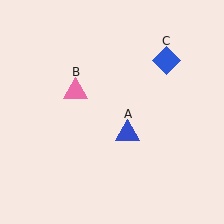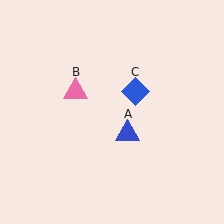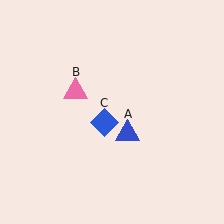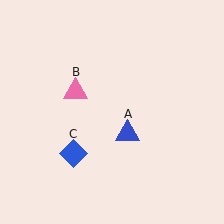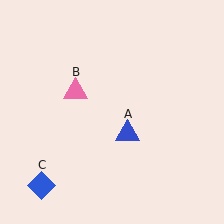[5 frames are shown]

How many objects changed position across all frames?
1 object changed position: blue diamond (object C).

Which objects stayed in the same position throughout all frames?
Blue triangle (object A) and pink triangle (object B) remained stationary.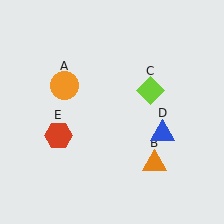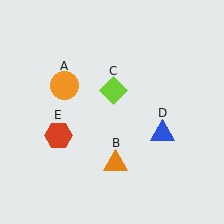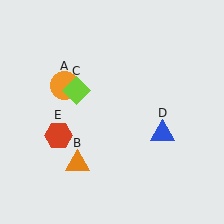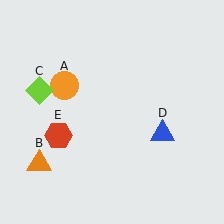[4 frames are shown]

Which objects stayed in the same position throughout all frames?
Orange circle (object A) and blue triangle (object D) and red hexagon (object E) remained stationary.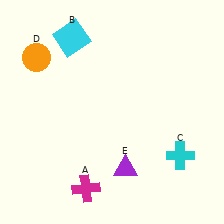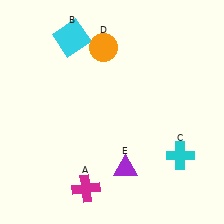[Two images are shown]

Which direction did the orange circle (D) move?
The orange circle (D) moved right.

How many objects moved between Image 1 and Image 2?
1 object moved between the two images.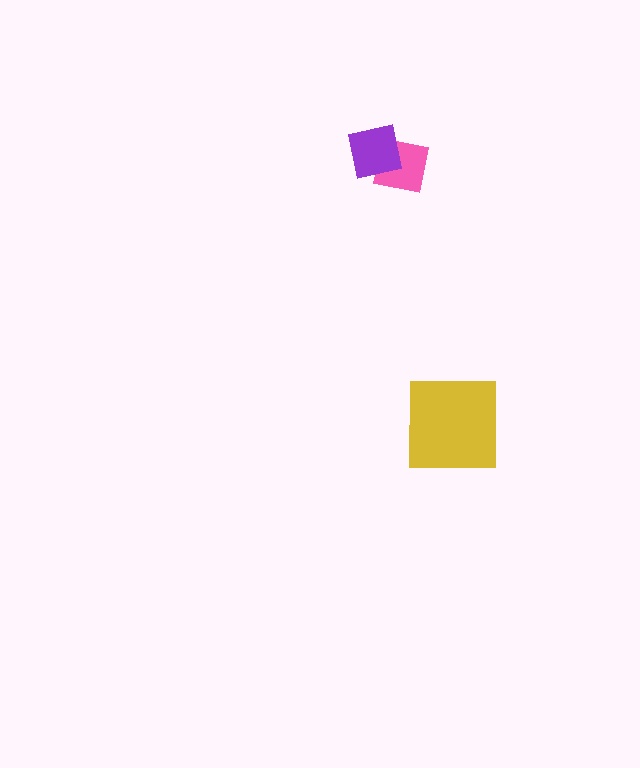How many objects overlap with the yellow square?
0 objects overlap with the yellow square.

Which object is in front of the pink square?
The purple square is in front of the pink square.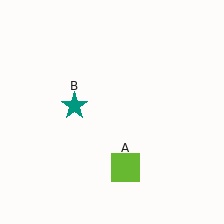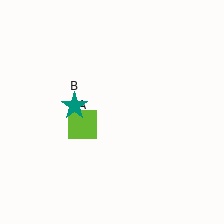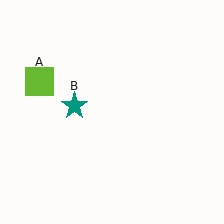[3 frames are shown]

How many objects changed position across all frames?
1 object changed position: lime square (object A).